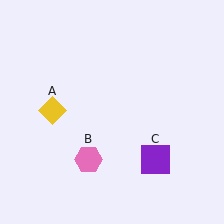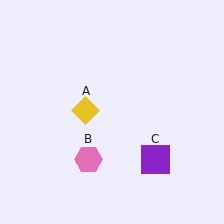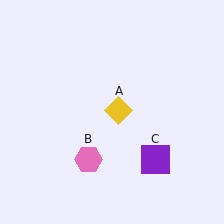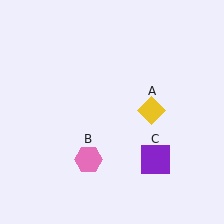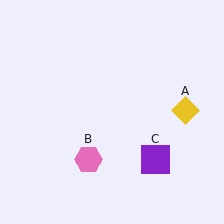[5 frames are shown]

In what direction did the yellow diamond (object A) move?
The yellow diamond (object A) moved right.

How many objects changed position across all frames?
1 object changed position: yellow diamond (object A).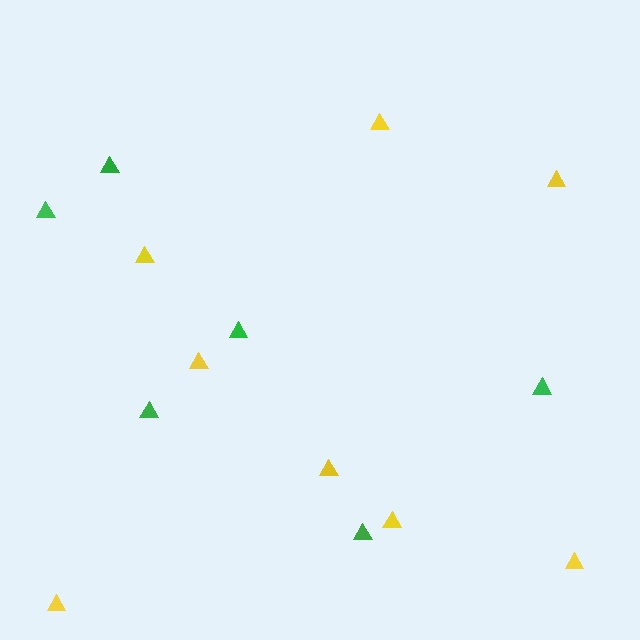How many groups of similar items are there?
There are 2 groups: one group of yellow triangles (8) and one group of green triangles (6).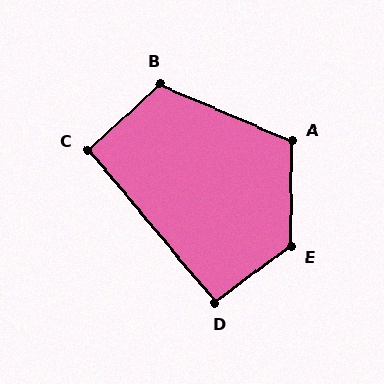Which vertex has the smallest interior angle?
C, at approximately 92 degrees.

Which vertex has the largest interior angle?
E, at approximately 127 degrees.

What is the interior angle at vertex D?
Approximately 94 degrees (approximately right).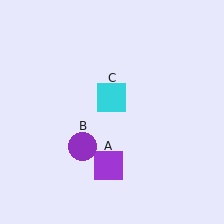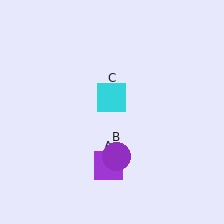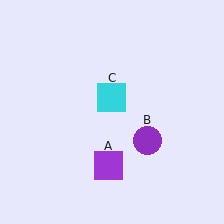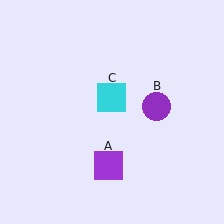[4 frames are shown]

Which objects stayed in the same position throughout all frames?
Purple square (object A) and cyan square (object C) remained stationary.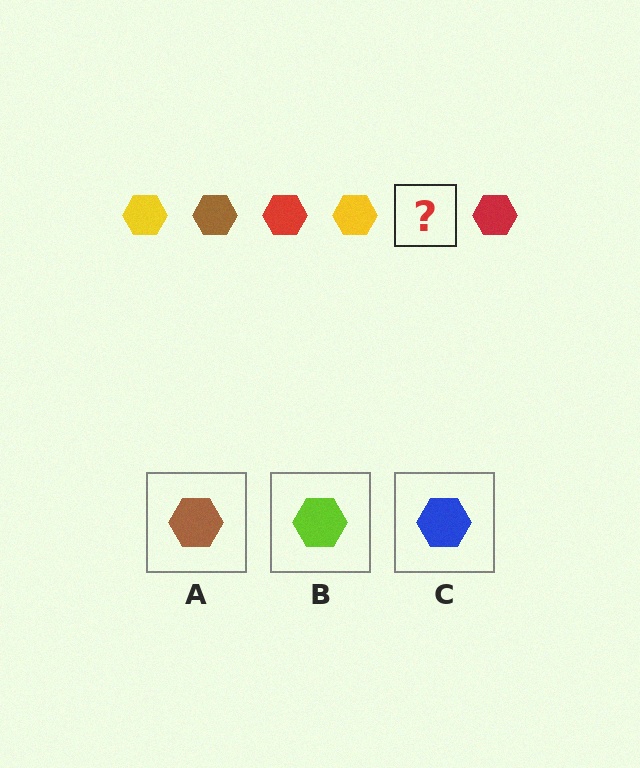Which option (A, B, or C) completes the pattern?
A.